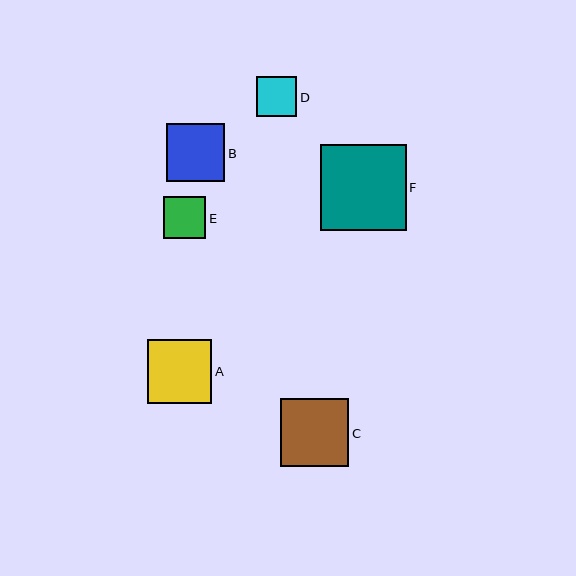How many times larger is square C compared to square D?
Square C is approximately 1.7 times the size of square D.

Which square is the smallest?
Square D is the smallest with a size of approximately 40 pixels.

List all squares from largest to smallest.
From largest to smallest: F, C, A, B, E, D.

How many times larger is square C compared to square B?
Square C is approximately 1.2 times the size of square B.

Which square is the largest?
Square F is the largest with a size of approximately 86 pixels.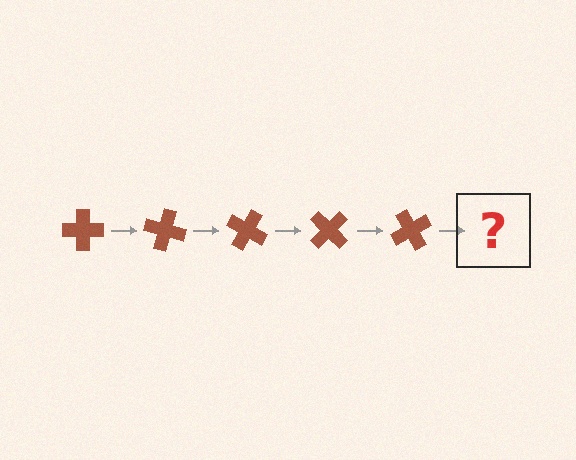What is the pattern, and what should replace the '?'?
The pattern is that the cross rotates 15 degrees each step. The '?' should be a brown cross rotated 75 degrees.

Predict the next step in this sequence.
The next step is a brown cross rotated 75 degrees.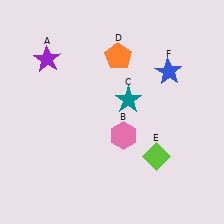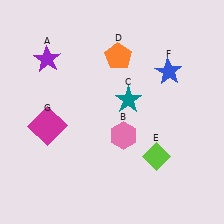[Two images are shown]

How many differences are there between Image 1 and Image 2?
There is 1 difference between the two images.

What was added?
A magenta square (G) was added in Image 2.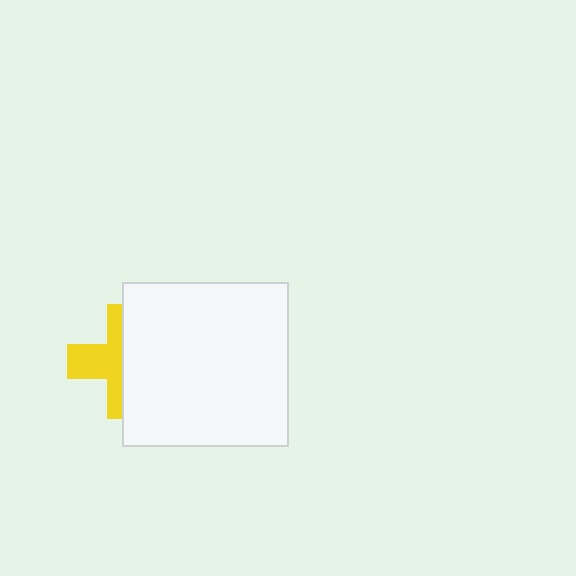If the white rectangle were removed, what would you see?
You would see the complete yellow cross.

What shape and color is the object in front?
The object in front is a white rectangle.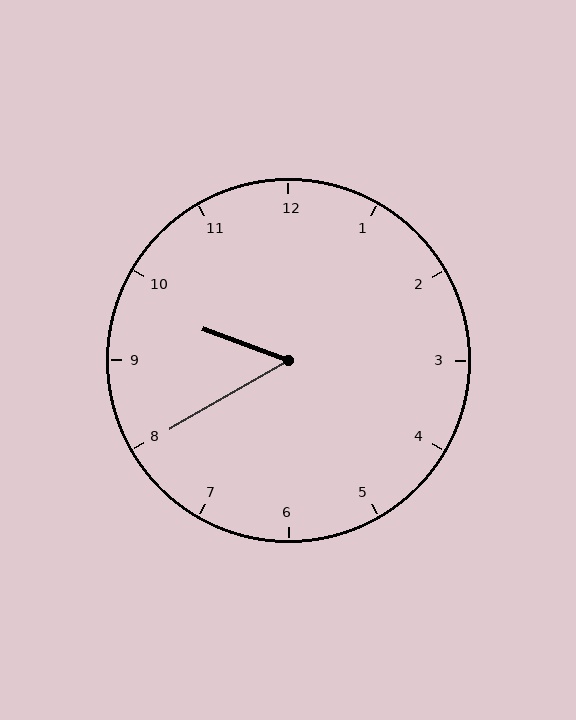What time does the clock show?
9:40.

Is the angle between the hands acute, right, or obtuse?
It is acute.